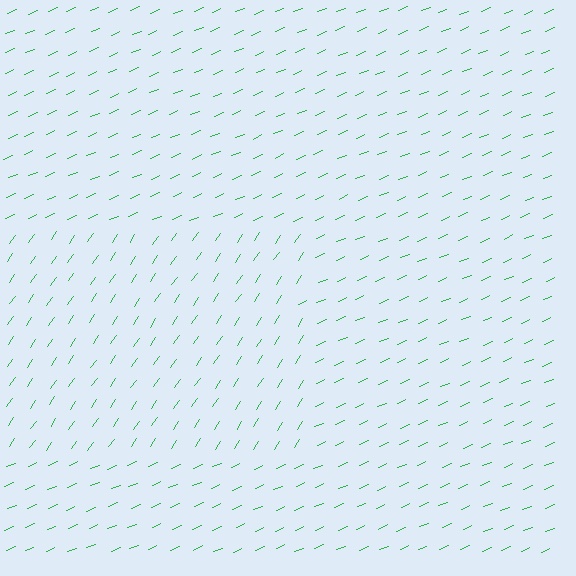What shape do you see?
I see a rectangle.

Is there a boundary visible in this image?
Yes, there is a texture boundary formed by a change in line orientation.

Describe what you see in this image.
The image is filled with small green line segments. A rectangle region in the image has lines oriented differently from the surrounding lines, creating a visible texture boundary.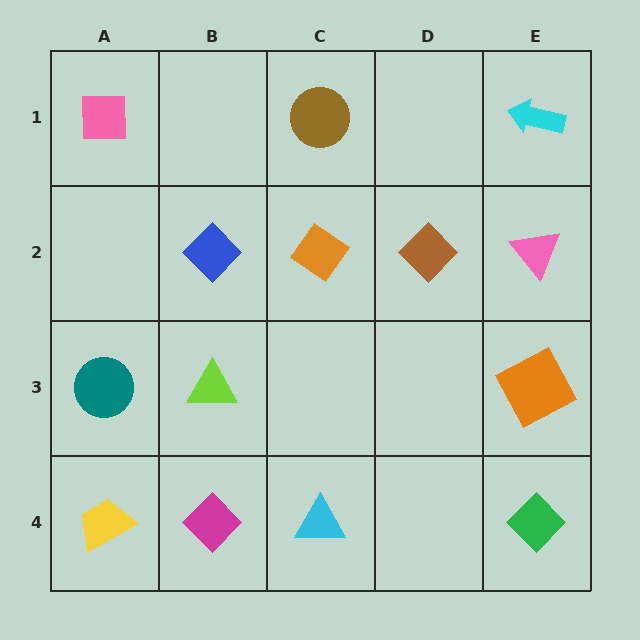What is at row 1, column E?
A cyan arrow.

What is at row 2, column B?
A blue diamond.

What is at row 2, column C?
An orange diamond.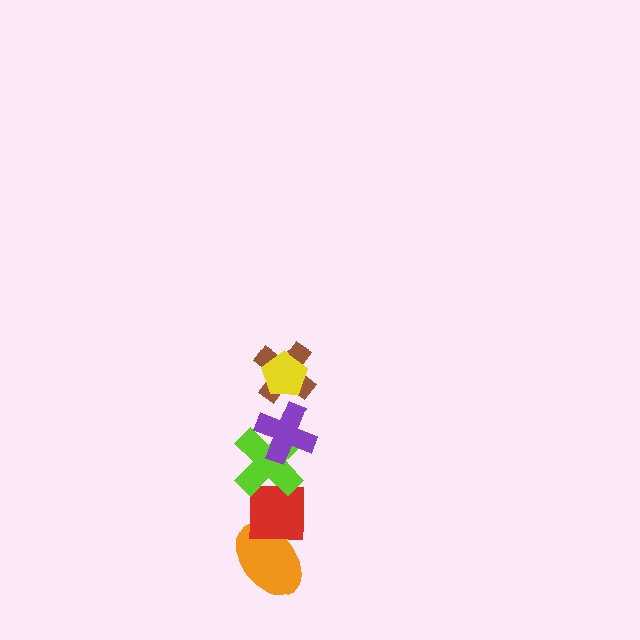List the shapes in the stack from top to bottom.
From top to bottom: the yellow pentagon, the brown cross, the purple cross, the lime cross, the red square, the orange ellipse.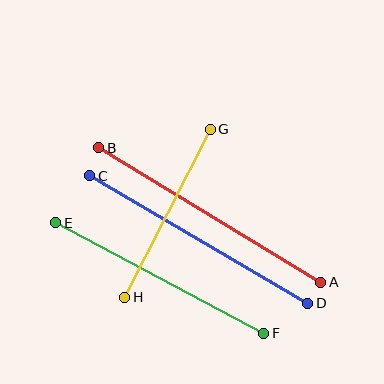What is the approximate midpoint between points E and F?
The midpoint is at approximately (160, 278) pixels.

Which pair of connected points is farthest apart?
Points A and B are farthest apart.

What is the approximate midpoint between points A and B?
The midpoint is at approximately (210, 215) pixels.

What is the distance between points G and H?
The distance is approximately 189 pixels.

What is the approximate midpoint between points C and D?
The midpoint is at approximately (199, 240) pixels.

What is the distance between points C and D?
The distance is approximately 253 pixels.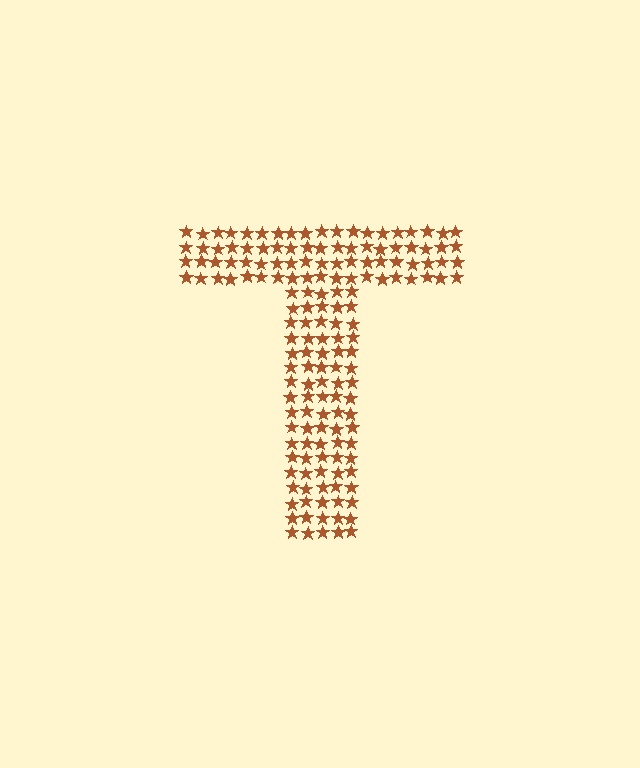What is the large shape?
The large shape is the letter T.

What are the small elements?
The small elements are stars.